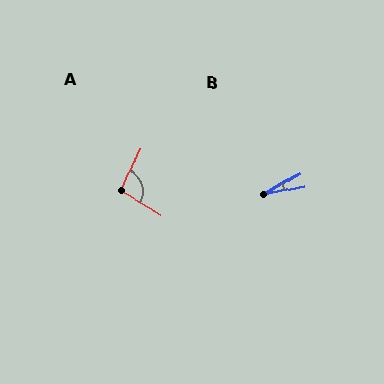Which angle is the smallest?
B, at approximately 19 degrees.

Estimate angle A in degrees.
Approximately 96 degrees.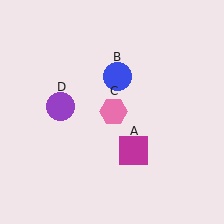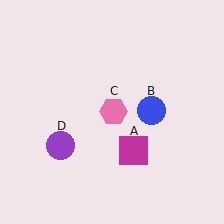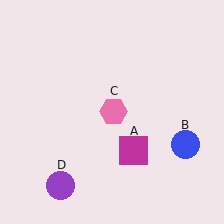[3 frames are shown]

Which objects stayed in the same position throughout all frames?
Magenta square (object A) and pink hexagon (object C) remained stationary.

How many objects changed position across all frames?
2 objects changed position: blue circle (object B), purple circle (object D).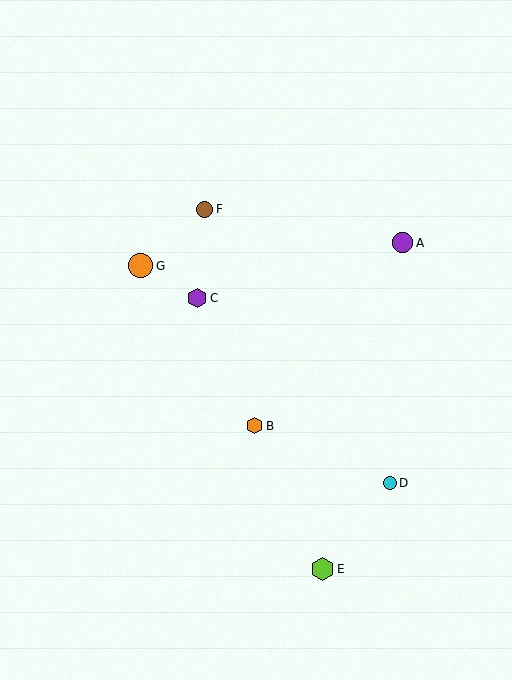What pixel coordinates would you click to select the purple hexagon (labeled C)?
Click at (197, 298) to select the purple hexagon C.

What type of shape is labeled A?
Shape A is a purple circle.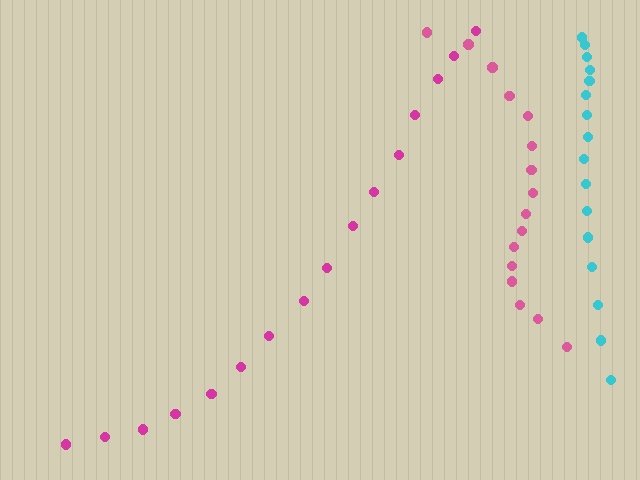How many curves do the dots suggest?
There are 3 distinct paths.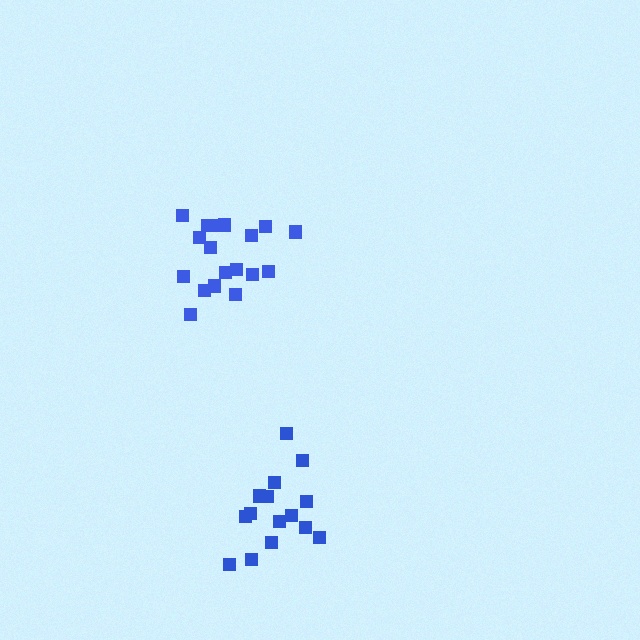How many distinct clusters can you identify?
There are 2 distinct clusters.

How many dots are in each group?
Group 1: 18 dots, Group 2: 15 dots (33 total).